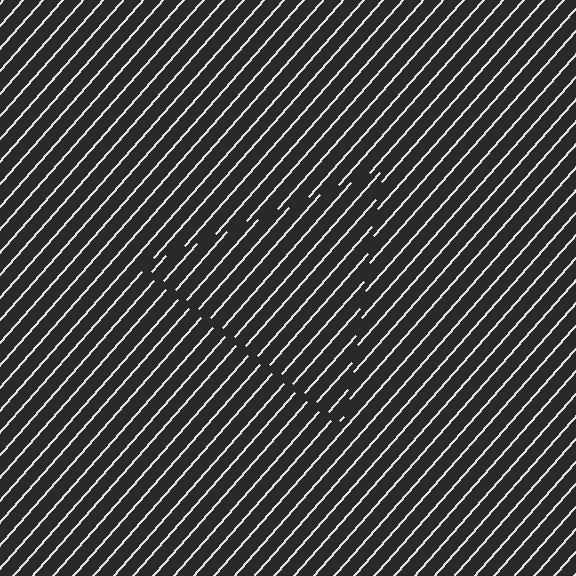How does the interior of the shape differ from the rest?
The interior of the shape contains the same grating, shifted by half a period — the contour is defined by the phase discontinuity where line-ends from the inner and outer gratings abut.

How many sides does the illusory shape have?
3 sides — the line-ends trace a triangle.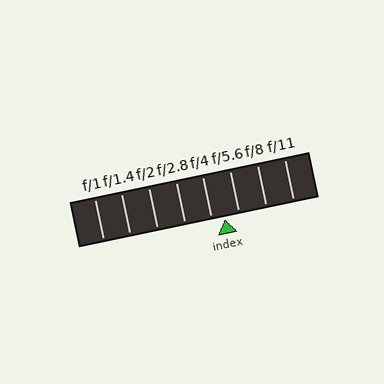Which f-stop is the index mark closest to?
The index mark is closest to f/4.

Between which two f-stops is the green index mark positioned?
The index mark is between f/4 and f/5.6.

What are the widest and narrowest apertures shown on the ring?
The widest aperture shown is f/1 and the narrowest is f/11.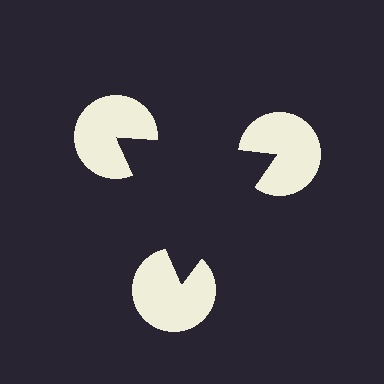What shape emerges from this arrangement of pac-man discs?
An illusory triangle — its edges are inferred from the aligned wedge cuts in the pac-man discs, not physically drawn.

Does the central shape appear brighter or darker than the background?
It typically appears slightly darker than the background, even though no actual brightness change is drawn.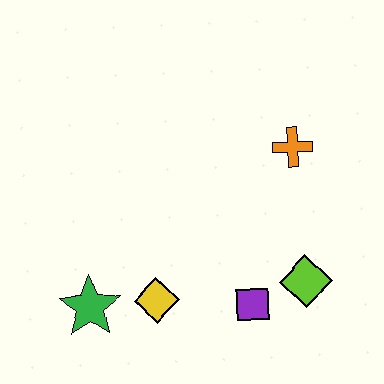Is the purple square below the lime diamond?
Yes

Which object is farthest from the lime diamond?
The green star is farthest from the lime diamond.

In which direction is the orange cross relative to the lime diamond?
The orange cross is above the lime diamond.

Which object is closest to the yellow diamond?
The green star is closest to the yellow diamond.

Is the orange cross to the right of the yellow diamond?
Yes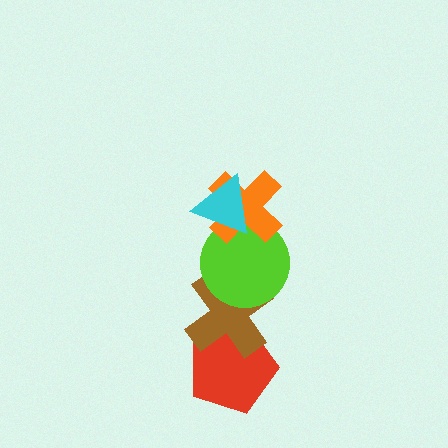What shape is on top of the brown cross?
The lime circle is on top of the brown cross.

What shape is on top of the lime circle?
The orange cross is on top of the lime circle.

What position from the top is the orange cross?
The orange cross is 2nd from the top.